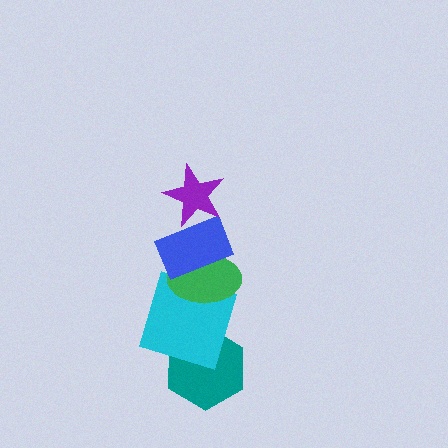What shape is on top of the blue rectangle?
The purple star is on top of the blue rectangle.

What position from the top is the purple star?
The purple star is 1st from the top.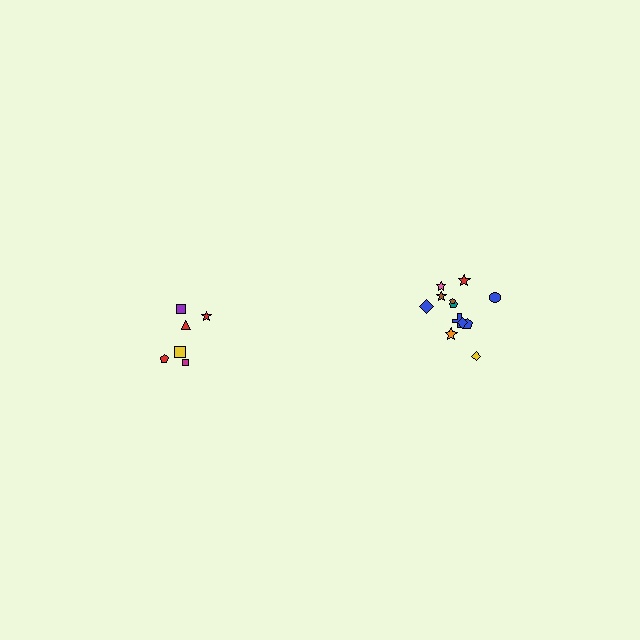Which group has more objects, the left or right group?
The right group.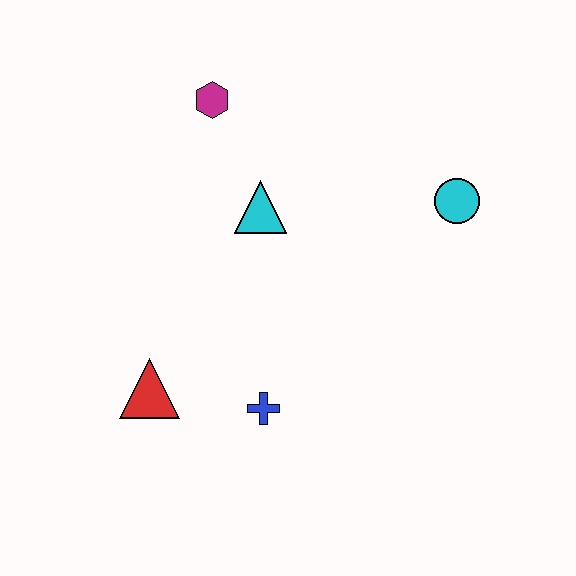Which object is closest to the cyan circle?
The cyan triangle is closest to the cyan circle.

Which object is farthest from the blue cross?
The magenta hexagon is farthest from the blue cross.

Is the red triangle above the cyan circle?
No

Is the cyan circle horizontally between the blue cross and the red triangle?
No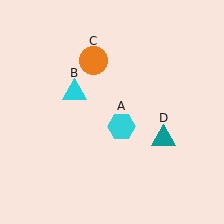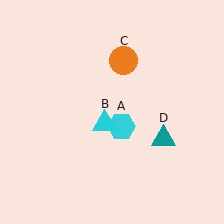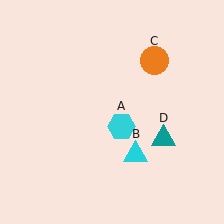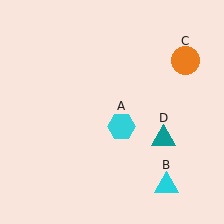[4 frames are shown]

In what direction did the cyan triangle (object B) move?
The cyan triangle (object B) moved down and to the right.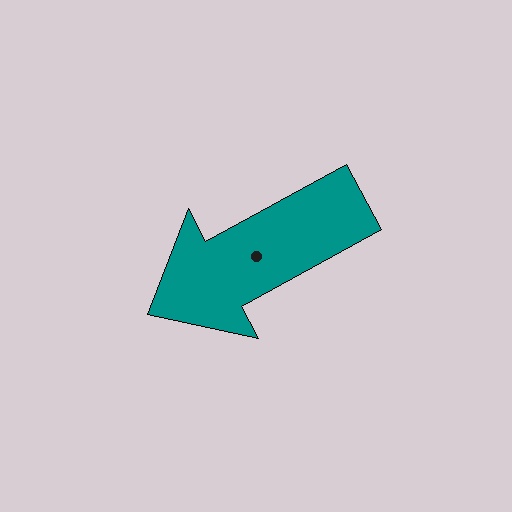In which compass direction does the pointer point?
Southwest.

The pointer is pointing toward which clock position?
Roughly 8 o'clock.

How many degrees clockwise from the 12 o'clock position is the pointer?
Approximately 241 degrees.